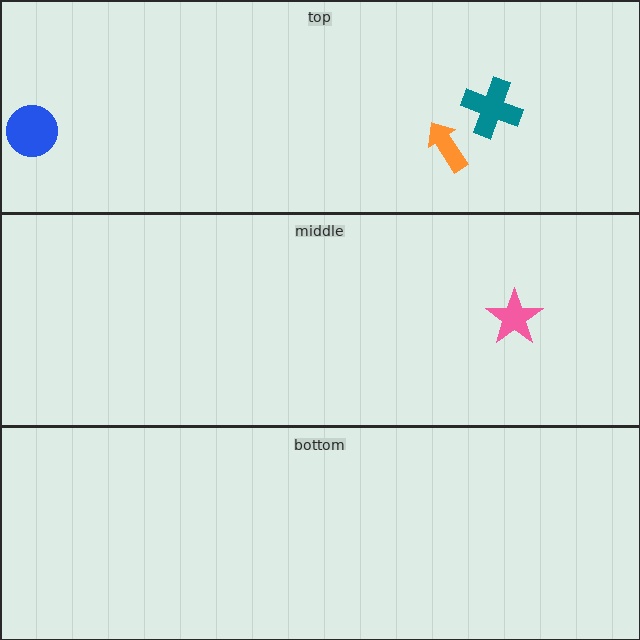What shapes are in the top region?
The teal cross, the blue circle, the orange arrow.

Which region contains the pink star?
The middle region.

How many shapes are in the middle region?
1.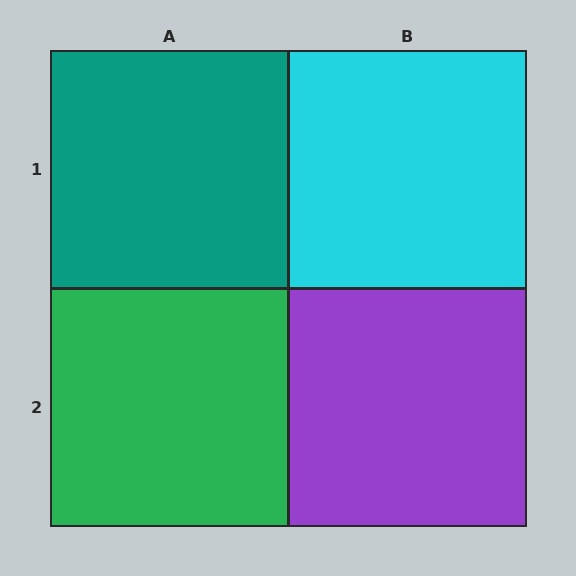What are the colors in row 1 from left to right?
Teal, cyan.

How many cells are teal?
1 cell is teal.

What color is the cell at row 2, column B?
Purple.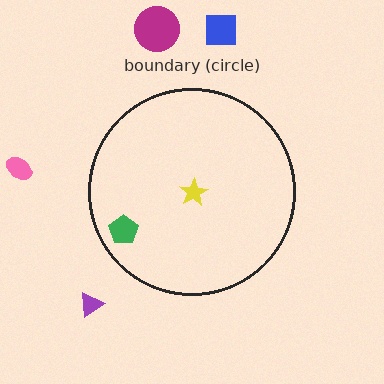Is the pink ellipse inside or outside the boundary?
Outside.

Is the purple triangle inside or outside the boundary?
Outside.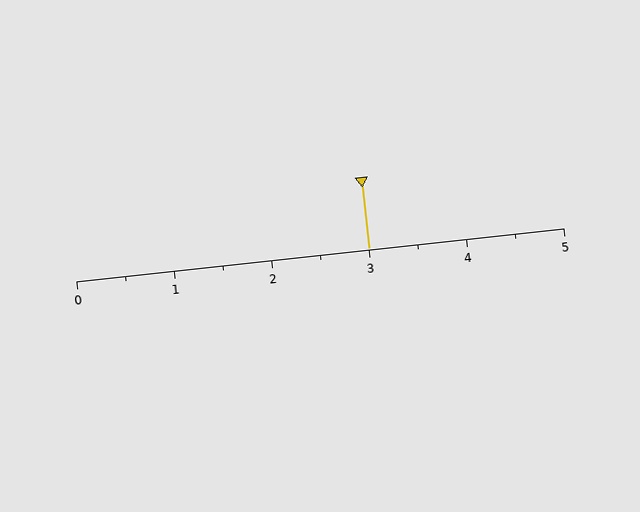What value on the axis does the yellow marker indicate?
The marker indicates approximately 3.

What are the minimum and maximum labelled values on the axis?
The axis runs from 0 to 5.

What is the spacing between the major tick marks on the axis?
The major ticks are spaced 1 apart.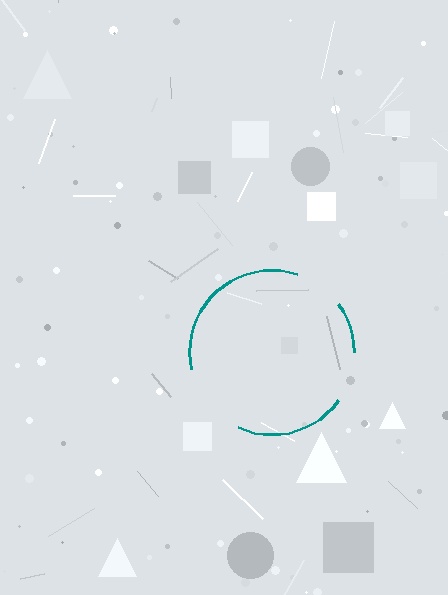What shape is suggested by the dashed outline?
The dashed outline suggests a circle.